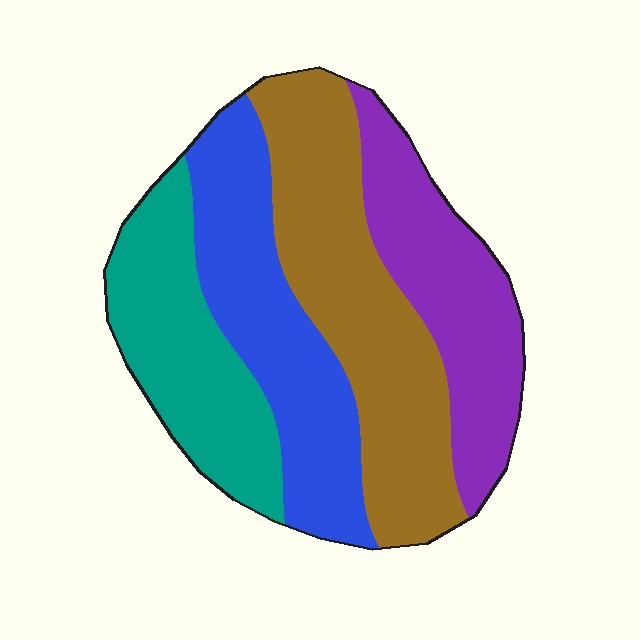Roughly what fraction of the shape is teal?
Teal takes up about one fifth (1/5) of the shape.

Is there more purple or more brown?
Brown.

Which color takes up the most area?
Brown, at roughly 30%.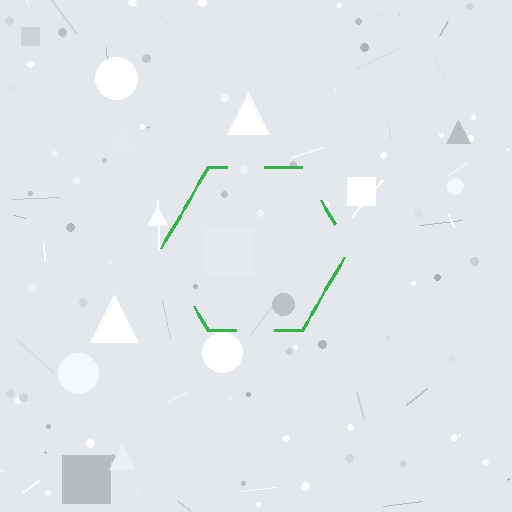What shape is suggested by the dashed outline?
The dashed outline suggests a hexagon.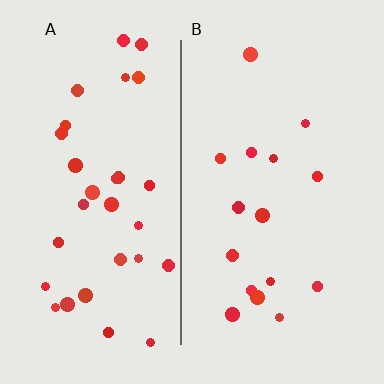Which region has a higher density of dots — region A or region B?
A (the left).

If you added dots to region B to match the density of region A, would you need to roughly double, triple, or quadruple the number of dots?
Approximately double.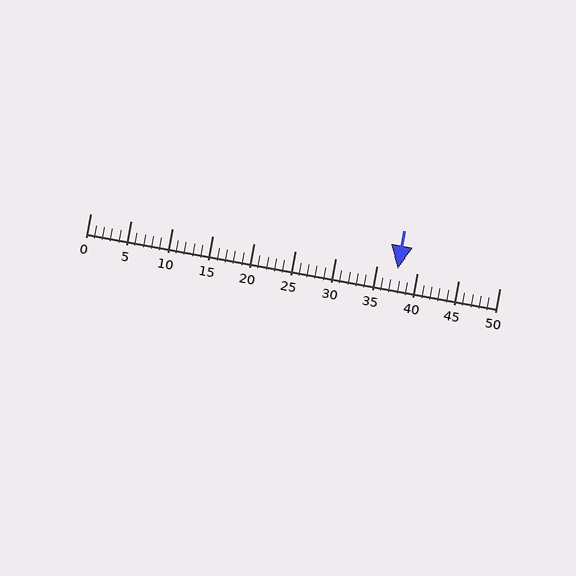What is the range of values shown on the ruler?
The ruler shows values from 0 to 50.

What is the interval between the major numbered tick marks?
The major tick marks are spaced 5 units apart.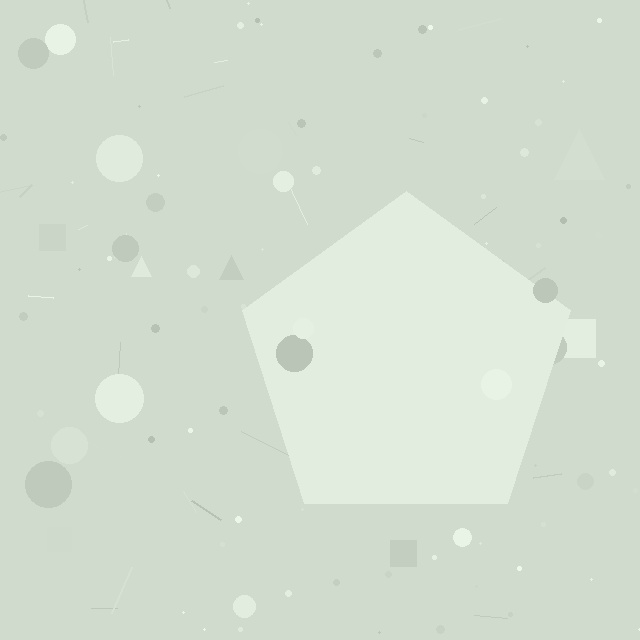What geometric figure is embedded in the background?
A pentagon is embedded in the background.